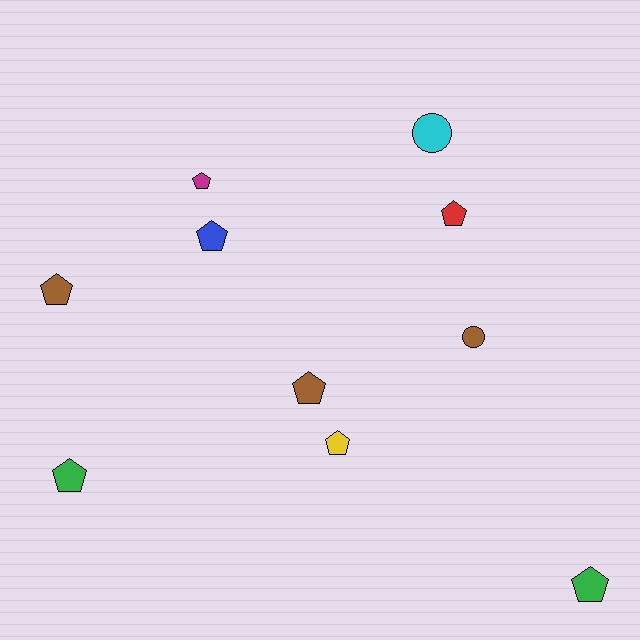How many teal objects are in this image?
There are no teal objects.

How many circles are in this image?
There are 2 circles.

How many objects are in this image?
There are 10 objects.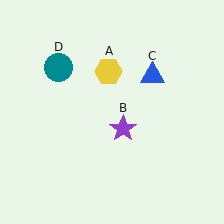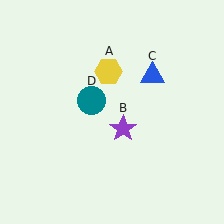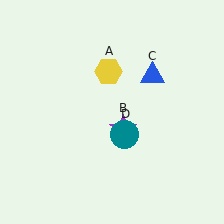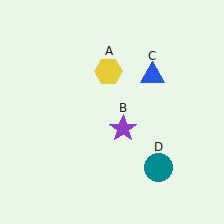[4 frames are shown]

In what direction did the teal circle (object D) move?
The teal circle (object D) moved down and to the right.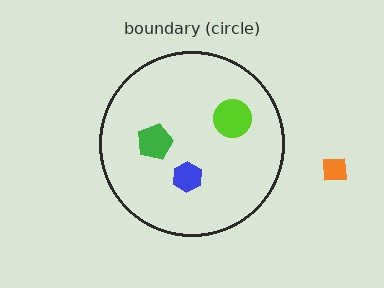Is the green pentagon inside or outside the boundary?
Inside.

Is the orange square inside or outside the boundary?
Outside.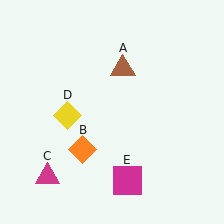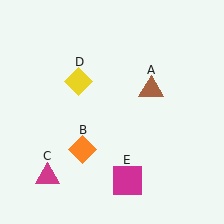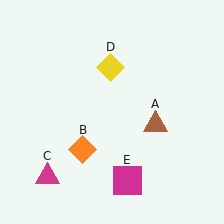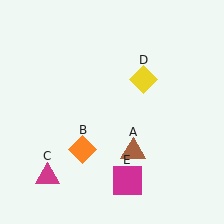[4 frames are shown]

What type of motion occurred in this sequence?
The brown triangle (object A), yellow diamond (object D) rotated clockwise around the center of the scene.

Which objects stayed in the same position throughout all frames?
Orange diamond (object B) and magenta triangle (object C) and magenta square (object E) remained stationary.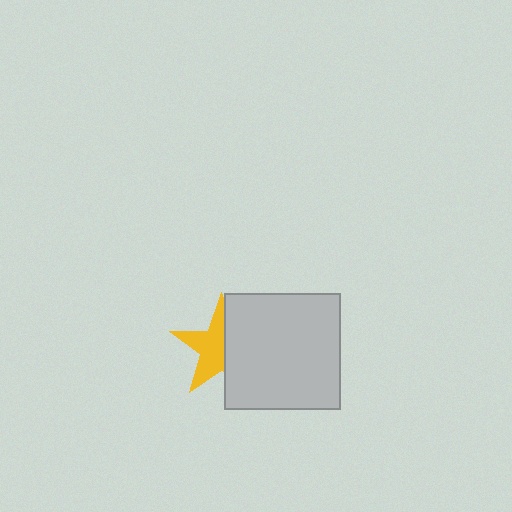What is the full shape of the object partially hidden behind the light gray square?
The partially hidden object is a yellow star.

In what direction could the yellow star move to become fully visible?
The yellow star could move left. That would shift it out from behind the light gray square entirely.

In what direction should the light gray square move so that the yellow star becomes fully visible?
The light gray square should move right. That is the shortest direction to clear the overlap and leave the yellow star fully visible.